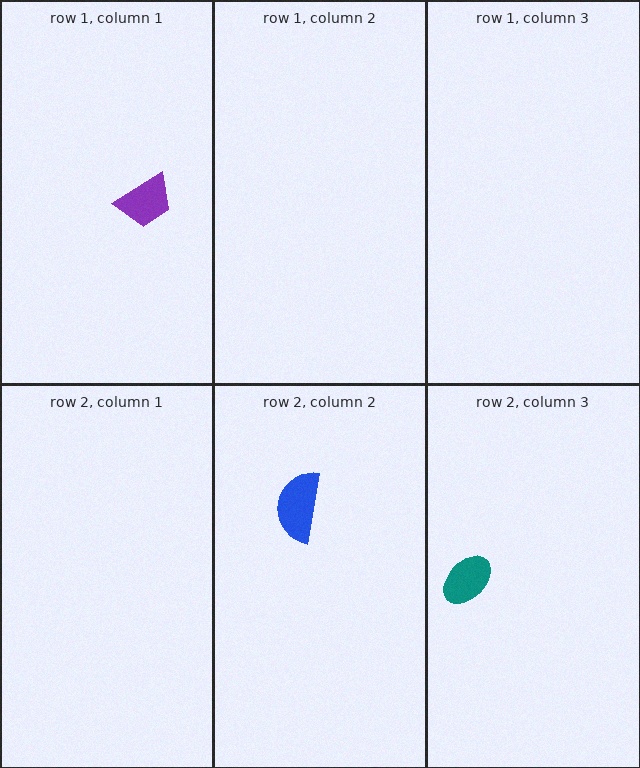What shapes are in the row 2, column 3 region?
The teal ellipse.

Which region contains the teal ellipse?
The row 2, column 3 region.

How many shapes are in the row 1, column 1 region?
1.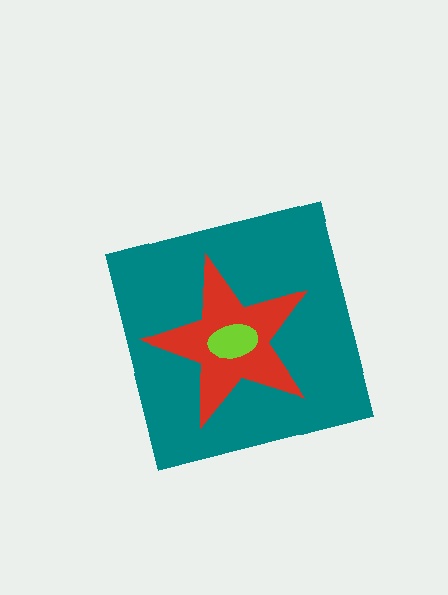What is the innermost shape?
The lime ellipse.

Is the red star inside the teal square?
Yes.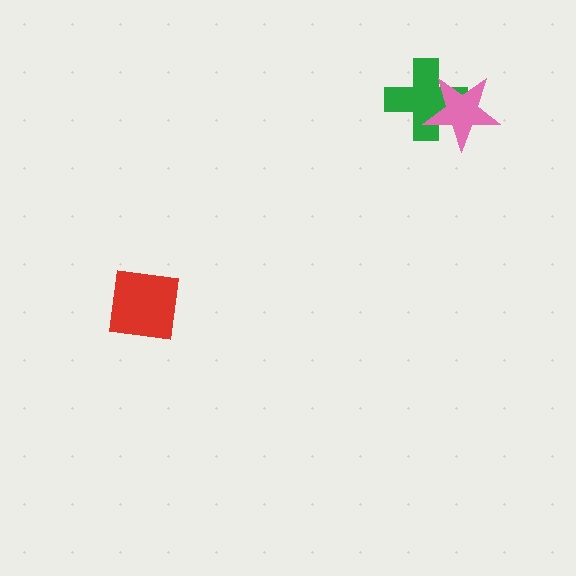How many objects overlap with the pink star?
1 object overlaps with the pink star.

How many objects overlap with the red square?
0 objects overlap with the red square.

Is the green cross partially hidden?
Yes, it is partially covered by another shape.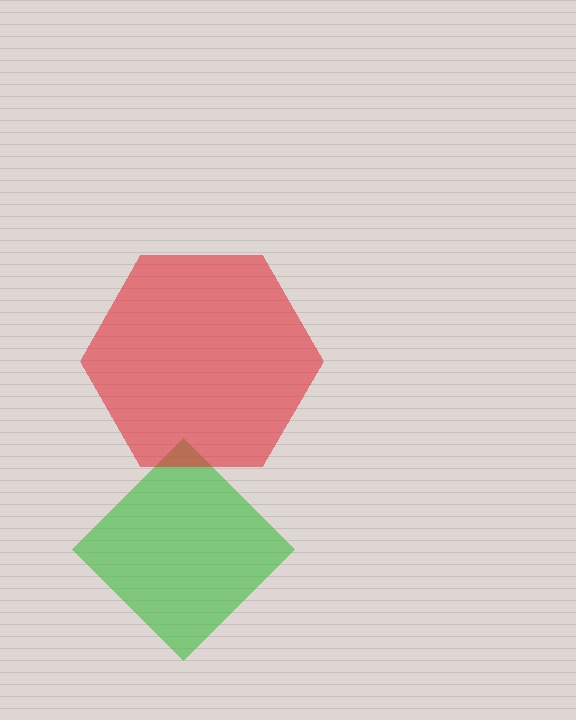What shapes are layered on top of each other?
The layered shapes are: a green diamond, a red hexagon.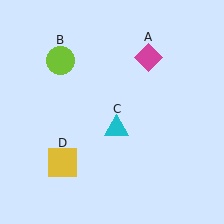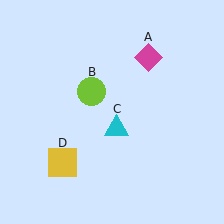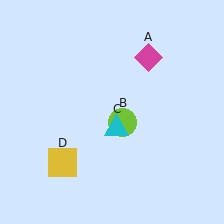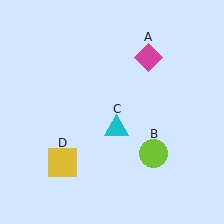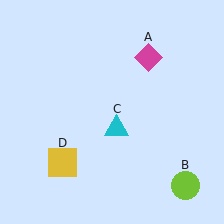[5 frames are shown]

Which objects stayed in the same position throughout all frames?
Magenta diamond (object A) and cyan triangle (object C) and yellow square (object D) remained stationary.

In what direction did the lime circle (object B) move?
The lime circle (object B) moved down and to the right.